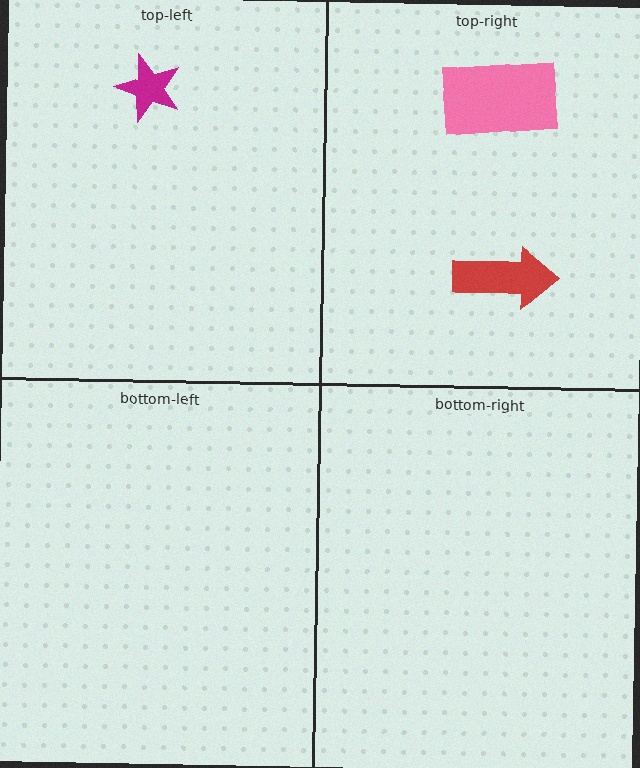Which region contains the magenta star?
The top-left region.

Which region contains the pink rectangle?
The top-right region.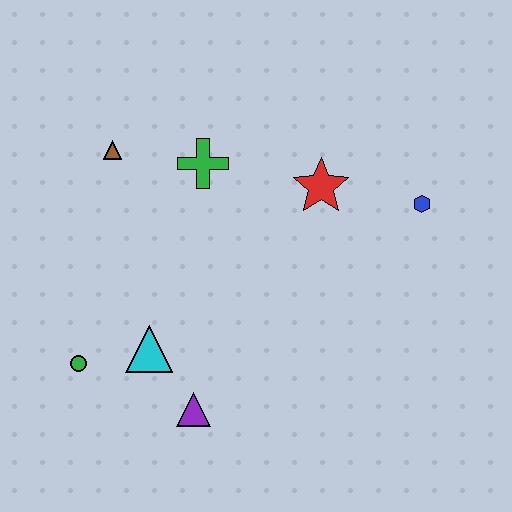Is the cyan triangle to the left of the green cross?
Yes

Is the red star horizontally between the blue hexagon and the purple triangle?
Yes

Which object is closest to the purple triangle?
The cyan triangle is closest to the purple triangle.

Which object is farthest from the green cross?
The purple triangle is farthest from the green cross.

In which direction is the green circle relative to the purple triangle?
The green circle is to the left of the purple triangle.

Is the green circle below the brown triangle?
Yes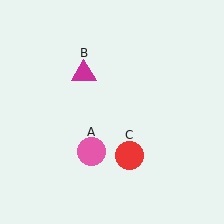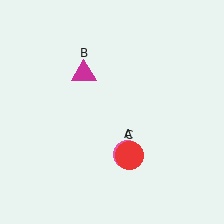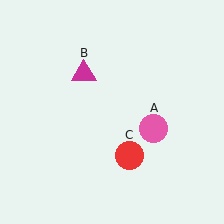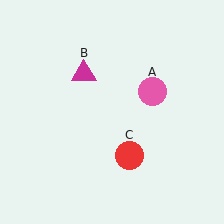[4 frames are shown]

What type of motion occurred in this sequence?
The pink circle (object A) rotated counterclockwise around the center of the scene.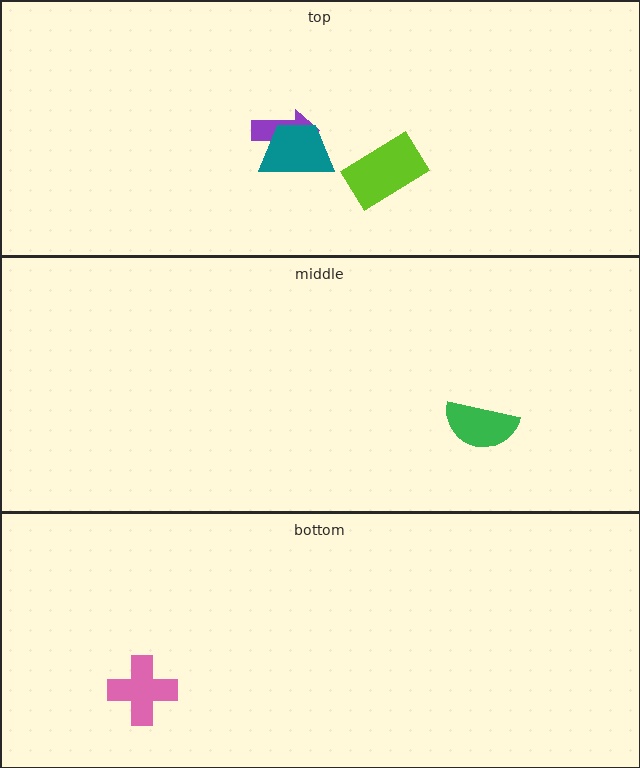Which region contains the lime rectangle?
The top region.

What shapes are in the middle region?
The green semicircle.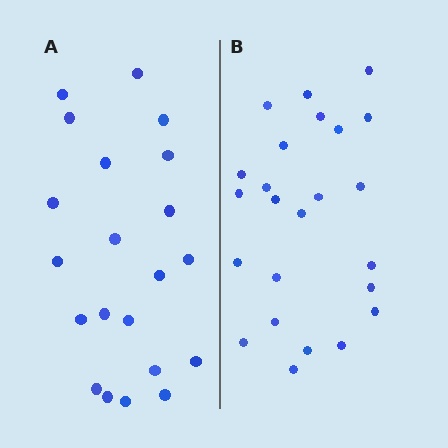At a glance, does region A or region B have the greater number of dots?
Region B (the right region) has more dots.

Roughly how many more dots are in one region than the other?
Region B has just a few more — roughly 2 or 3 more dots than region A.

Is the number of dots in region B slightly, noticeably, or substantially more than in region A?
Region B has only slightly more — the two regions are fairly close. The ratio is roughly 1.1 to 1.